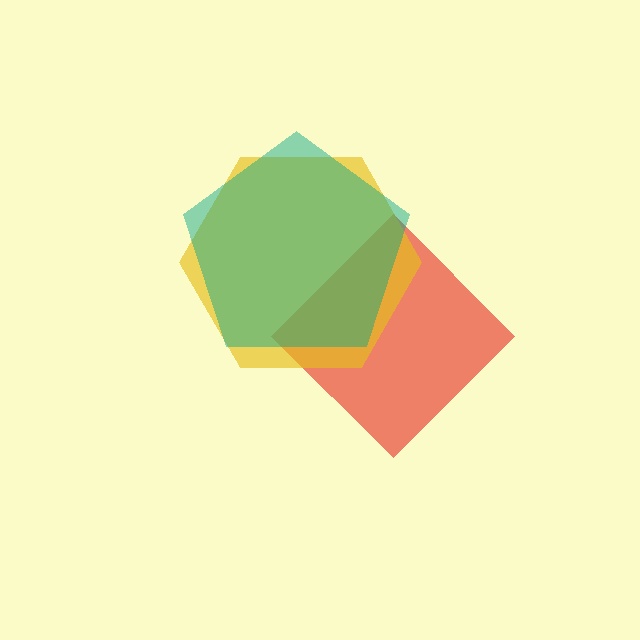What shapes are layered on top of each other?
The layered shapes are: a red diamond, a yellow hexagon, a teal pentagon.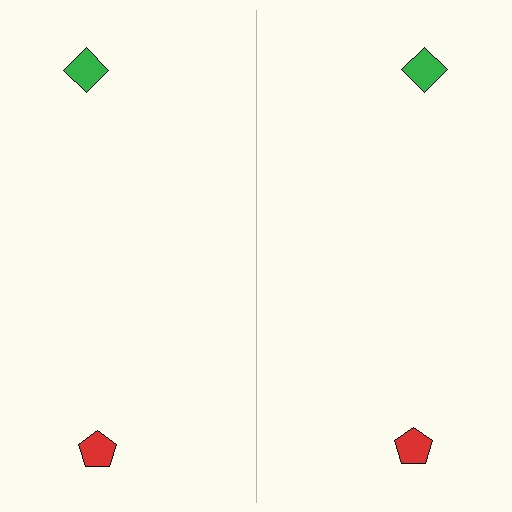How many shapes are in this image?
There are 4 shapes in this image.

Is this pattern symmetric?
Yes, this pattern has bilateral (reflection) symmetry.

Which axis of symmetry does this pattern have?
The pattern has a vertical axis of symmetry running through the center of the image.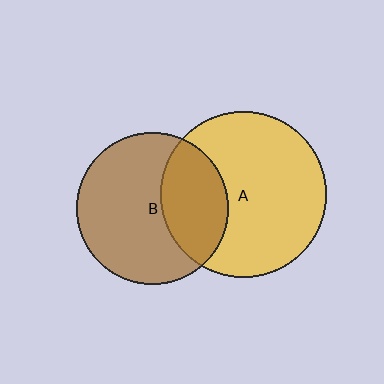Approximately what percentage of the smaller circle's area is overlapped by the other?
Approximately 35%.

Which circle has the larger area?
Circle A (yellow).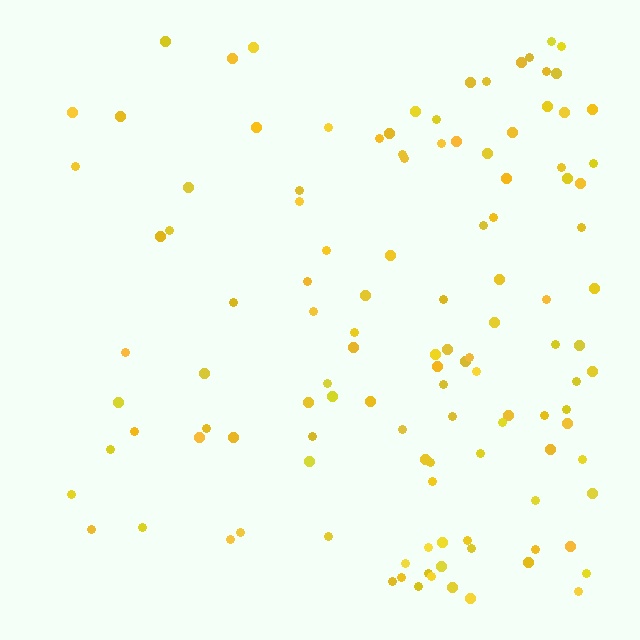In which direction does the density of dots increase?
From left to right, with the right side densest.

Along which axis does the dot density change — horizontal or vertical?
Horizontal.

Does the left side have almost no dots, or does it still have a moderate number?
Still a moderate number, just noticeably fewer than the right.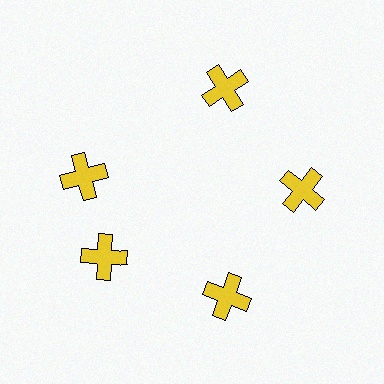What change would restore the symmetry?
The symmetry would be restored by rotating it back into even spacing with its neighbors so that all 5 crosses sit at equal angles and equal distance from the center.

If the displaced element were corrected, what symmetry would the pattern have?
It would have 5-fold rotational symmetry — the pattern would map onto itself every 72 degrees.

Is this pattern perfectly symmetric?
No. The 5 yellow crosses are arranged in a ring, but one element near the 10 o'clock position is rotated out of alignment along the ring, breaking the 5-fold rotational symmetry.